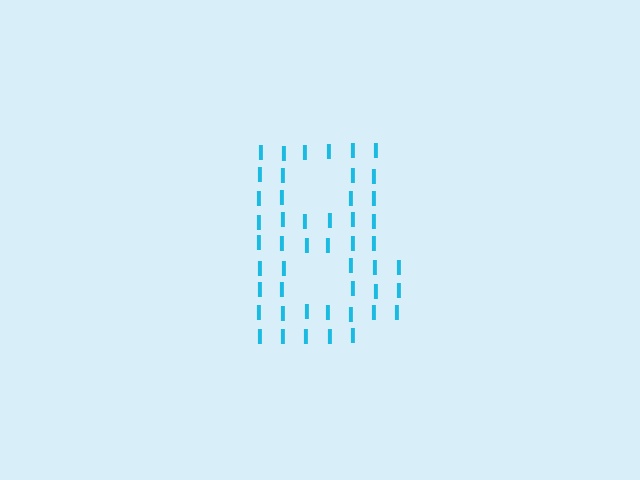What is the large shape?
The large shape is the letter B.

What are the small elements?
The small elements are letter I's.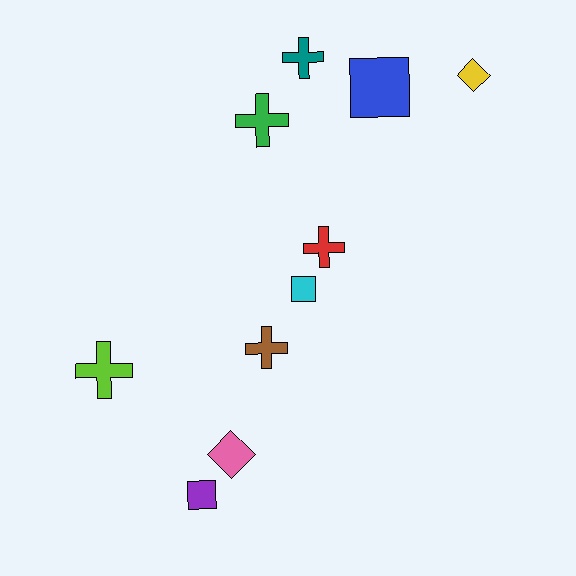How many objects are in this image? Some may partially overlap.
There are 10 objects.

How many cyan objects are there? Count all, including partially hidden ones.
There is 1 cyan object.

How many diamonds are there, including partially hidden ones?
There are 2 diamonds.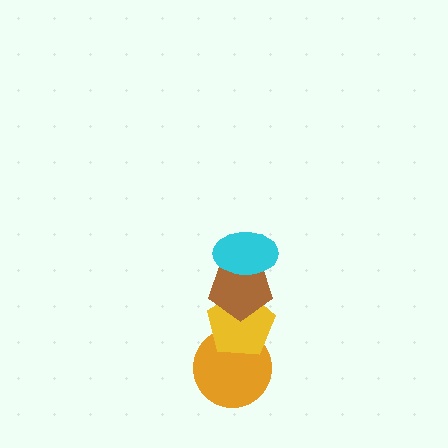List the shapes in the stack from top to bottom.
From top to bottom: the cyan ellipse, the brown pentagon, the yellow pentagon, the orange circle.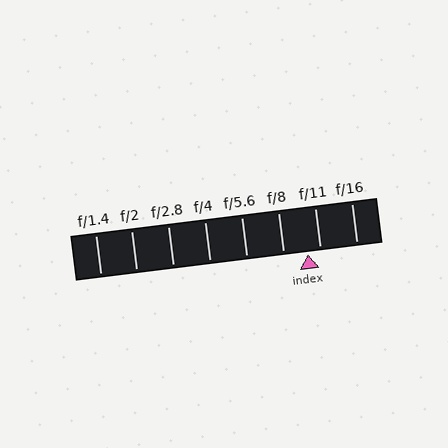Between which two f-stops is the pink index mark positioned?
The index mark is between f/8 and f/11.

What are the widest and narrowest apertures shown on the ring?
The widest aperture shown is f/1.4 and the narrowest is f/16.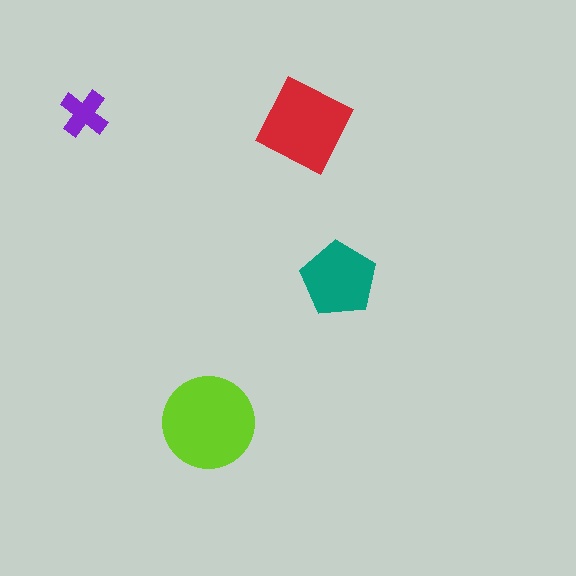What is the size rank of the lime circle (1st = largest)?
1st.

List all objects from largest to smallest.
The lime circle, the red diamond, the teal pentagon, the purple cross.